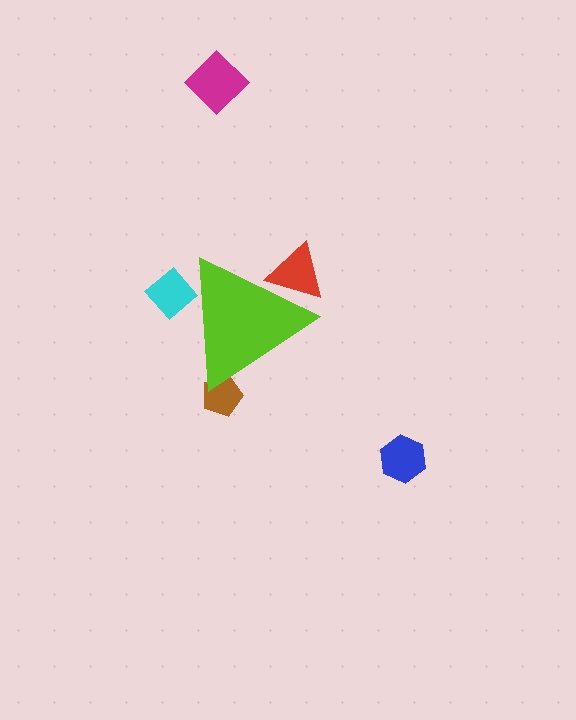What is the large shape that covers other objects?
A lime triangle.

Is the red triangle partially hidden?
Yes, the red triangle is partially hidden behind the lime triangle.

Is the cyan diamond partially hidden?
Yes, the cyan diamond is partially hidden behind the lime triangle.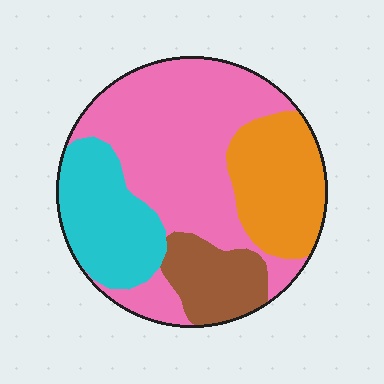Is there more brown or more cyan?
Cyan.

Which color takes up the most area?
Pink, at roughly 45%.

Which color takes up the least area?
Brown, at roughly 15%.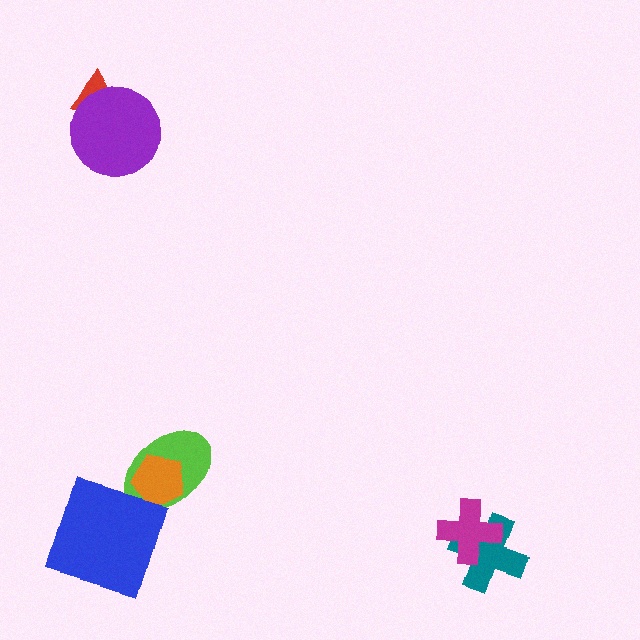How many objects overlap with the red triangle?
1 object overlaps with the red triangle.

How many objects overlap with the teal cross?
1 object overlaps with the teal cross.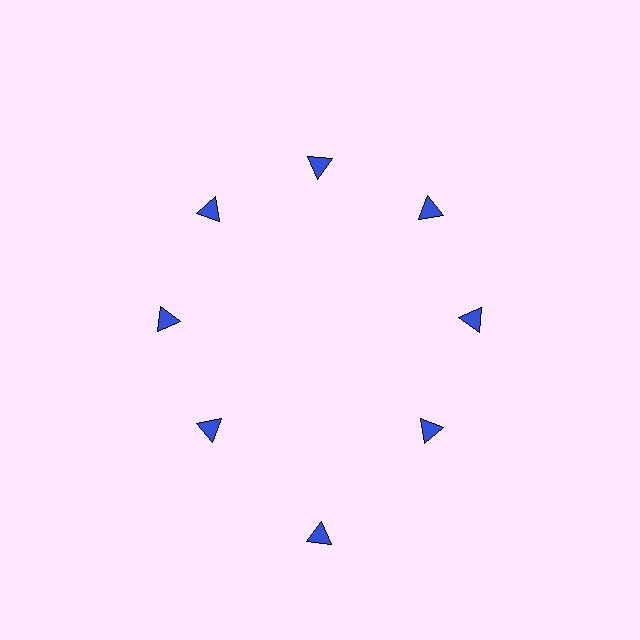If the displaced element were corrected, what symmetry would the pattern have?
It would have 8-fold rotational symmetry — the pattern would map onto itself every 45 degrees.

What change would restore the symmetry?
The symmetry would be restored by moving it inward, back onto the ring so that all 8 triangles sit at equal angles and equal distance from the center.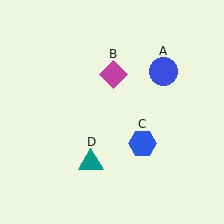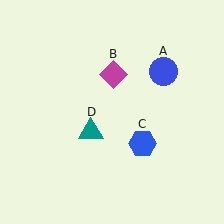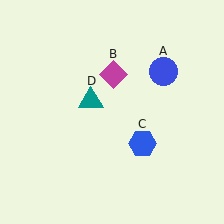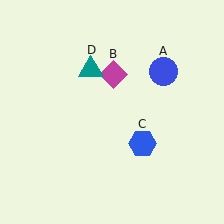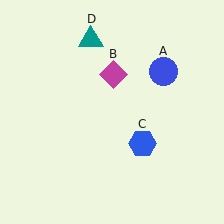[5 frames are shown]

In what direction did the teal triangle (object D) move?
The teal triangle (object D) moved up.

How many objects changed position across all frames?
1 object changed position: teal triangle (object D).